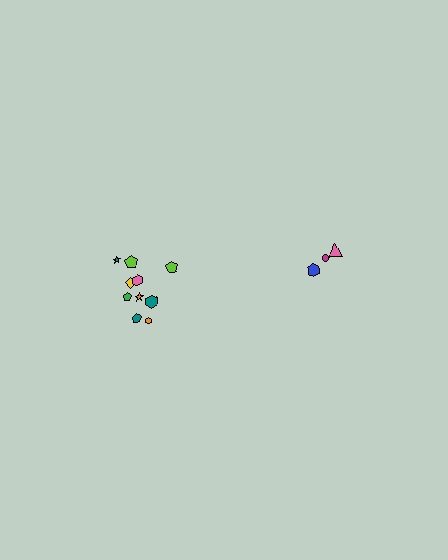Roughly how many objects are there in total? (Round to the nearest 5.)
Roughly 15 objects in total.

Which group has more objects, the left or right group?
The left group.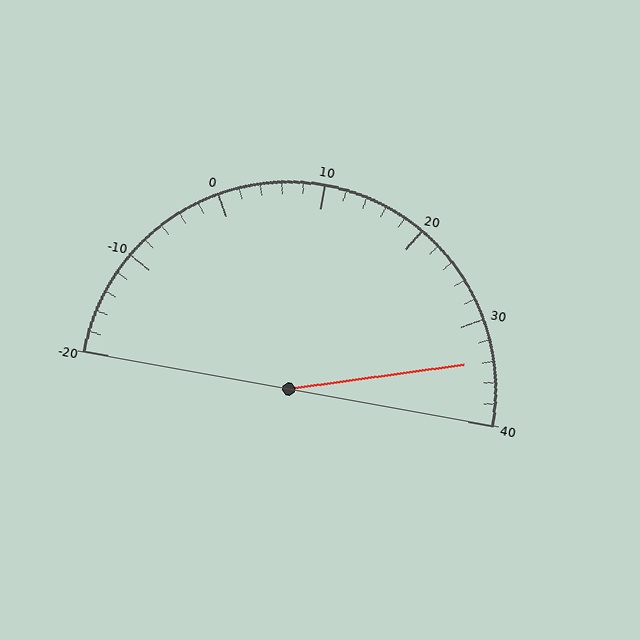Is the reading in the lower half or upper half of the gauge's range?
The reading is in the upper half of the range (-20 to 40).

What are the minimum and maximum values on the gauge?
The gauge ranges from -20 to 40.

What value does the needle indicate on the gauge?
The needle indicates approximately 34.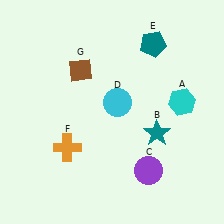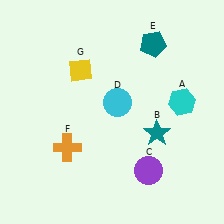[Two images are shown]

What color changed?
The diamond (G) changed from brown in Image 1 to yellow in Image 2.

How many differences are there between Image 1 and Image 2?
There is 1 difference between the two images.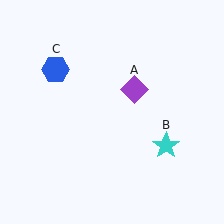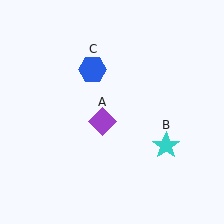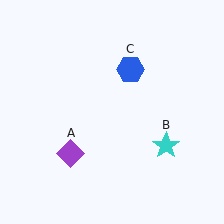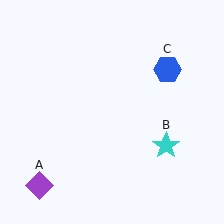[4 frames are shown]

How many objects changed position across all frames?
2 objects changed position: purple diamond (object A), blue hexagon (object C).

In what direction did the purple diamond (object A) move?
The purple diamond (object A) moved down and to the left.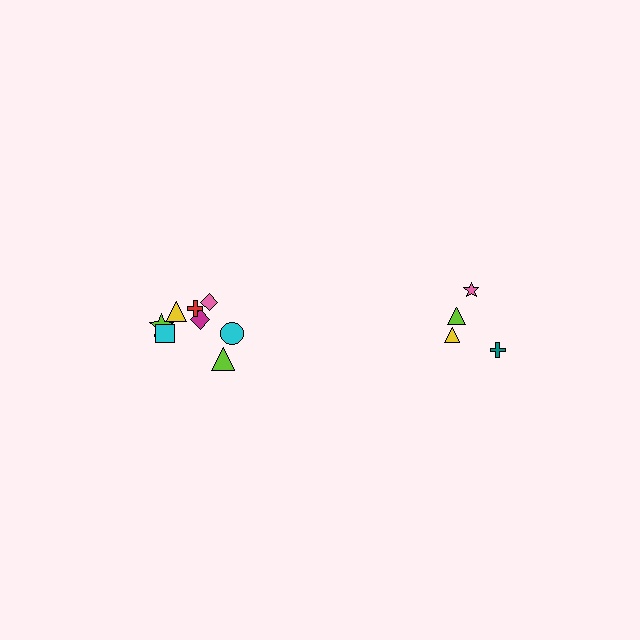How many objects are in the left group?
There are 8 objects.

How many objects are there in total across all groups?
There are 12 objects.